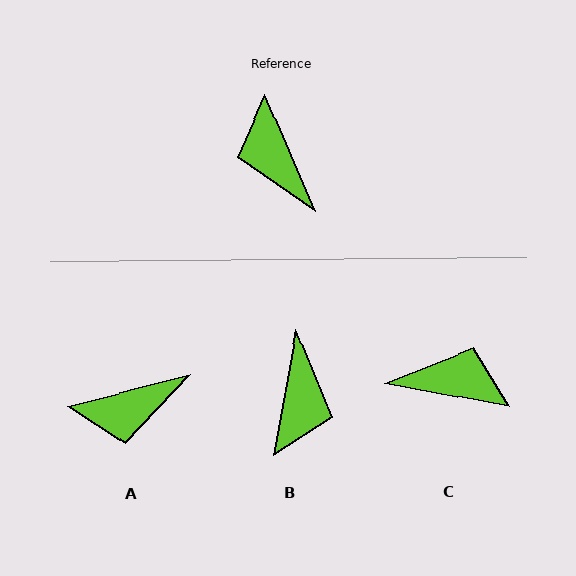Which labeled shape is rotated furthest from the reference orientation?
B, about 147 degrees away.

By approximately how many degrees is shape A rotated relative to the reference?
Approximately 81 degrees counter-clockwise.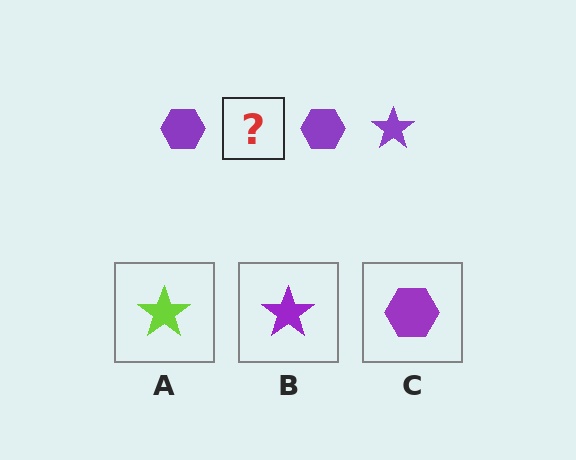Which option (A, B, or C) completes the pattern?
B.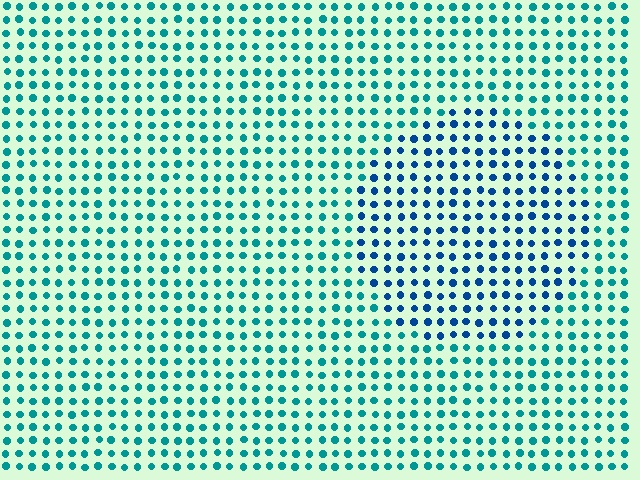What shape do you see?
I see a circle.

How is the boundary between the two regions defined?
The boundary is defined purely by a slight shift in hue (about 34 degrees). Spacing, size, and orientation are identical on both sides.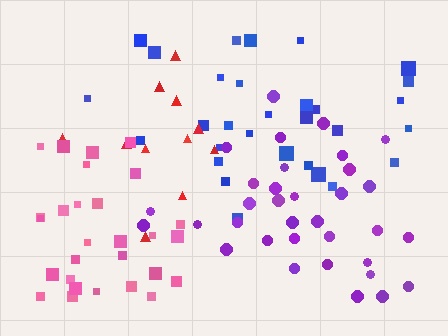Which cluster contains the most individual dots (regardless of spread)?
Purple (34).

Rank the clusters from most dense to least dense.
purple, pink, blue, red.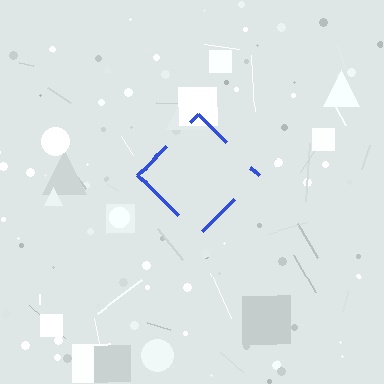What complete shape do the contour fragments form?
The contour fragments form a diamond.